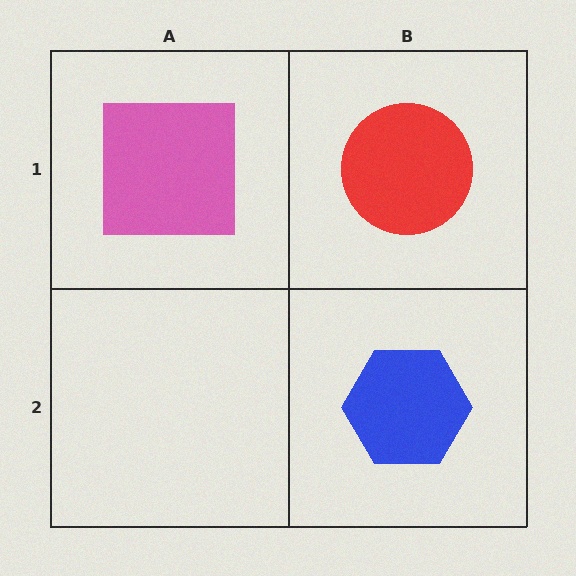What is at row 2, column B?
A blue hexagon.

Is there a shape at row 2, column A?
No, that cell is empty.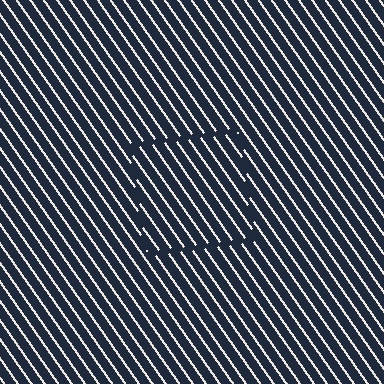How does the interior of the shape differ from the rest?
The interior of the shape contains the same grating, shifted by half a period — the contour is defined by the phase discontinuity where line-ends from the inner and outer gratings abut.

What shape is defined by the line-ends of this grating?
An illusory square. The interior of the shape contains the same grating, shifted by half a period — the contour is defined by the phase discontinuity where line-ends from the inner and outer gratings abut.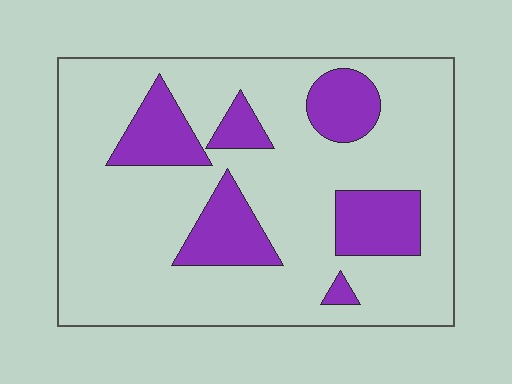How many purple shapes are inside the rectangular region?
6.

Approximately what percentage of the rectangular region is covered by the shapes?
Approximately 20%.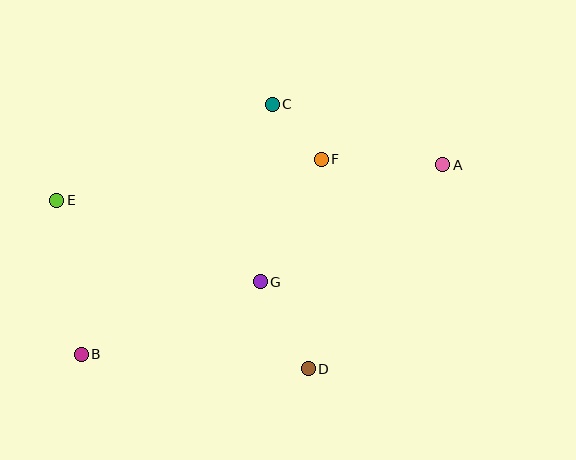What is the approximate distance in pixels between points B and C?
The distance between B and C is approximately 315 pixels.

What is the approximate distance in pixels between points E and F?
The distance between E and F is approximately 268 pixels.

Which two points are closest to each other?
Points C and F are closest to each other.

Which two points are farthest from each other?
Points A and B are farthest from each other.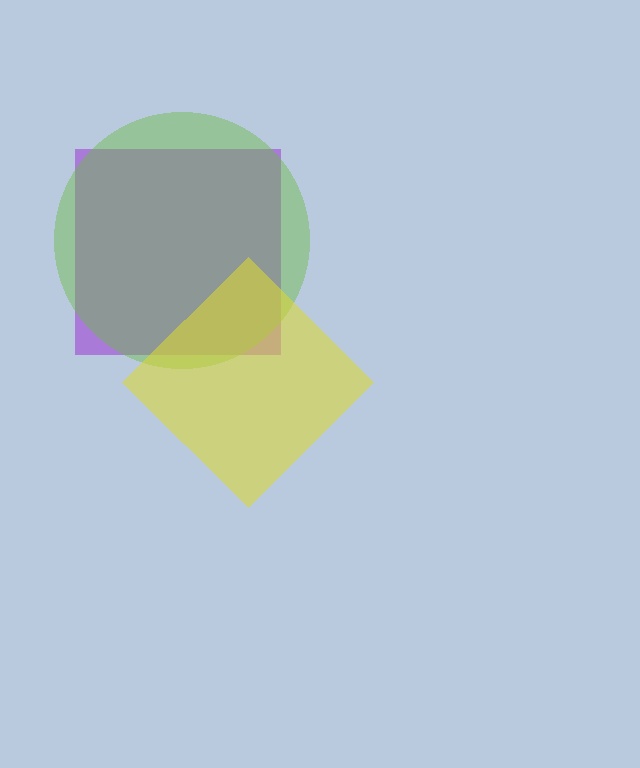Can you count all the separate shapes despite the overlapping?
Yes, there are 3 separate shapes.